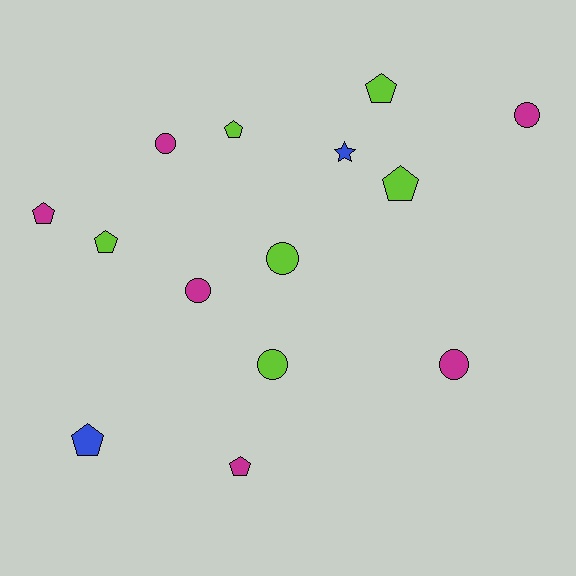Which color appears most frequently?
Lime, with 6 objects.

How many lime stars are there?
There are no lime stars.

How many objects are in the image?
There are 14 objects.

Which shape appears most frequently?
Pentagon, with 7 objects.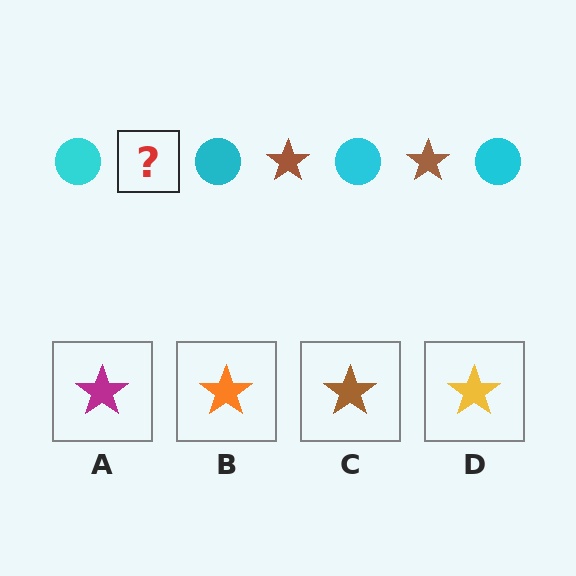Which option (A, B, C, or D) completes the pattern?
C.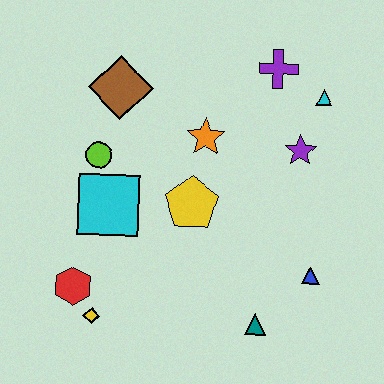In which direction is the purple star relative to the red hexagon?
The purple star is to the right of the red hexagon.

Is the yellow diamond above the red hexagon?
No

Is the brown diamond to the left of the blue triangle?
Yes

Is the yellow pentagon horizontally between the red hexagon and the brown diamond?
No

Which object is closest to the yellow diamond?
The red hexagon is closest to the yellow diamond.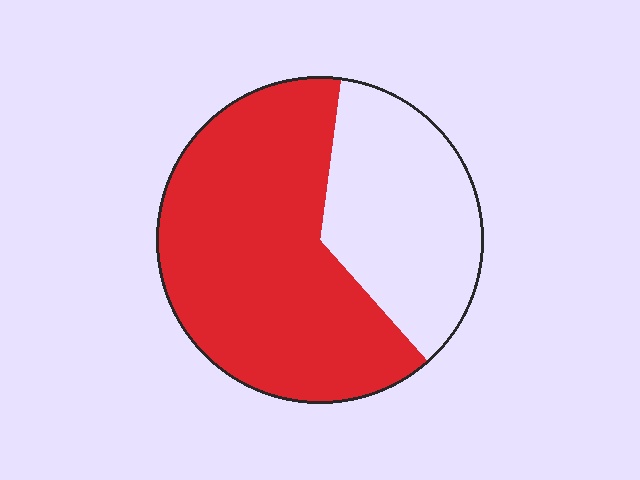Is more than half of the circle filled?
Yes.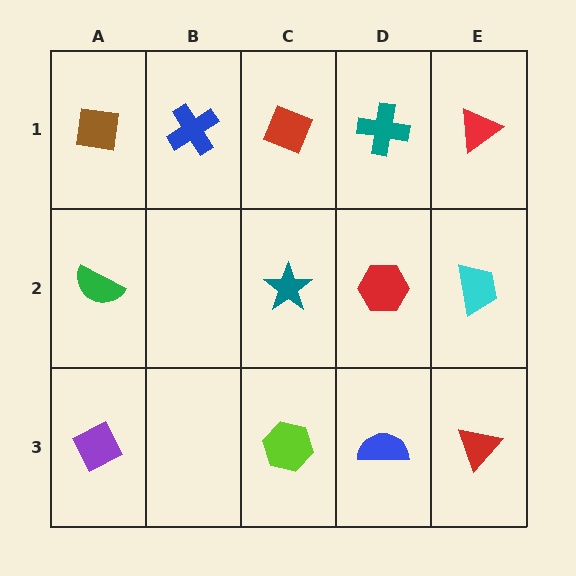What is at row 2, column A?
A green semicircle.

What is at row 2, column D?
A red hexagon.